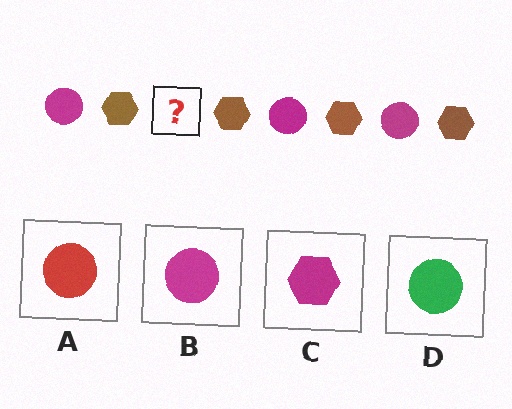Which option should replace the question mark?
Option B.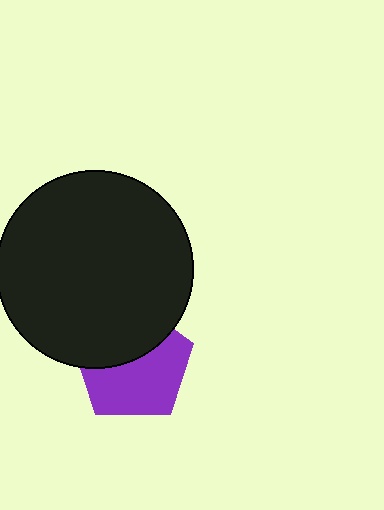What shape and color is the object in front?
The object in front is a black circle.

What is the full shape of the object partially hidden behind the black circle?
The partially hidden object is a purple pentagon.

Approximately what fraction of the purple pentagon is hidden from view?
Roughly 42% of the purple pentagon is hidden behind the black circle.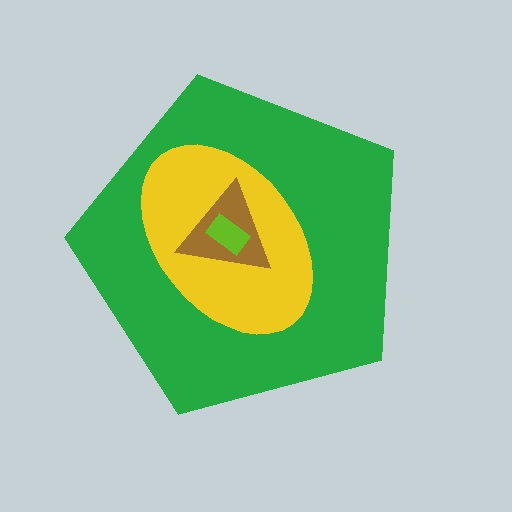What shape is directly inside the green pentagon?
The yellow ellipse.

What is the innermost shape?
The lime rectangle.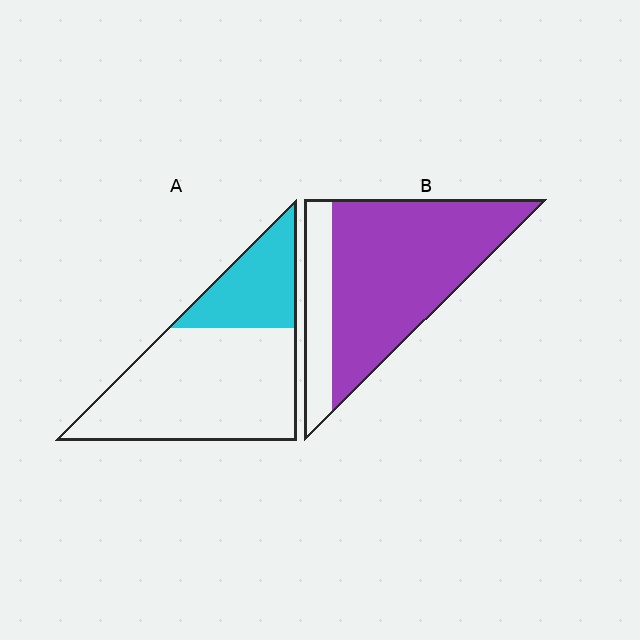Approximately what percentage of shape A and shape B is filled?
A is approximately 30% and B is approximately 80%.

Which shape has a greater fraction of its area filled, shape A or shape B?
Shape B.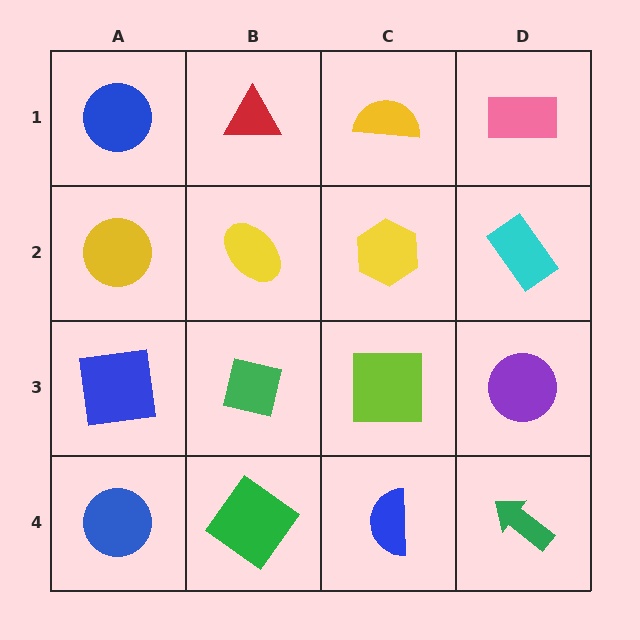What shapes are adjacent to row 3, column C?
A yellow hexagon (row 2, column C), a blue semicircle (row 4, column C), a green square (row 3, column B), a purple circle (row 3, column D).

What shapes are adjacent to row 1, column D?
A cyan rectangle (row 2, column D), a yellow semicircle (row 1, column C).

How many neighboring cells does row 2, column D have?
3.